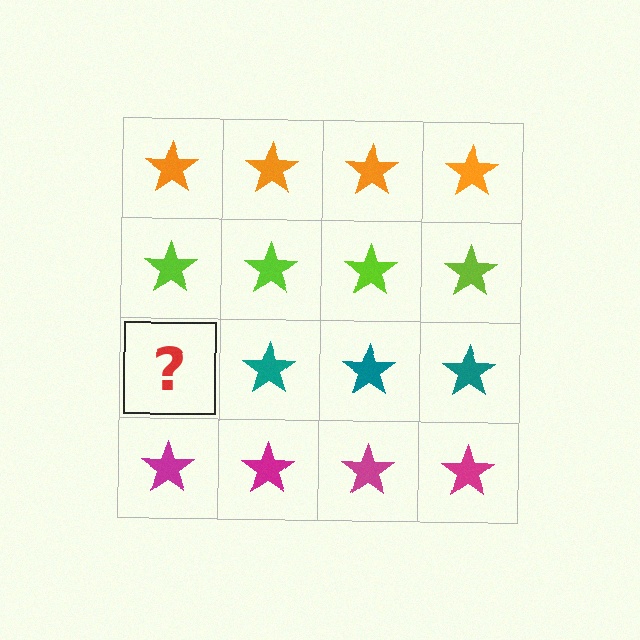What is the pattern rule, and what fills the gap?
The rule is that each row has a consistent color. The gap should be filled with a teal star.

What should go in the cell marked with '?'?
The missing cell should contain a teal star.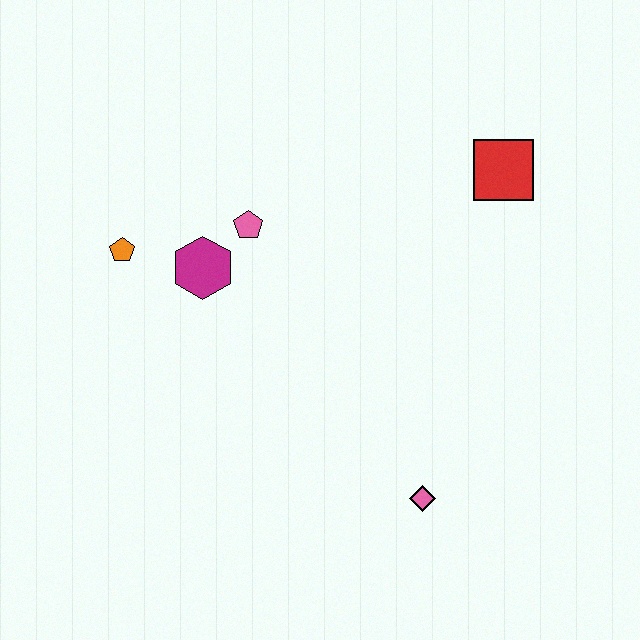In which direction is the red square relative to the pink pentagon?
The red square is to the right of the pink pentagon.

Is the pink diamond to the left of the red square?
Yes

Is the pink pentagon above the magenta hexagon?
Yes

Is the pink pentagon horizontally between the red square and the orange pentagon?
Yes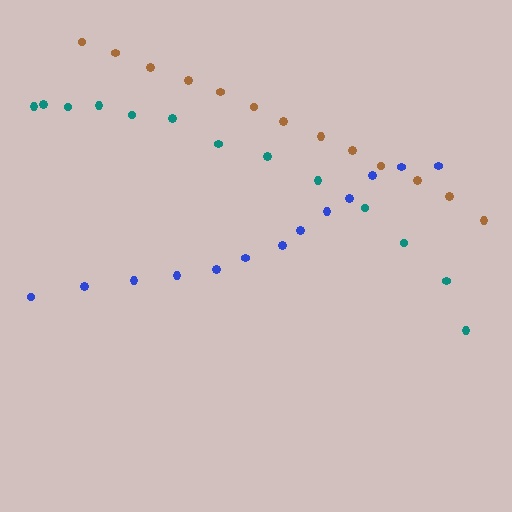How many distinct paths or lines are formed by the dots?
There are 3 distinct paths.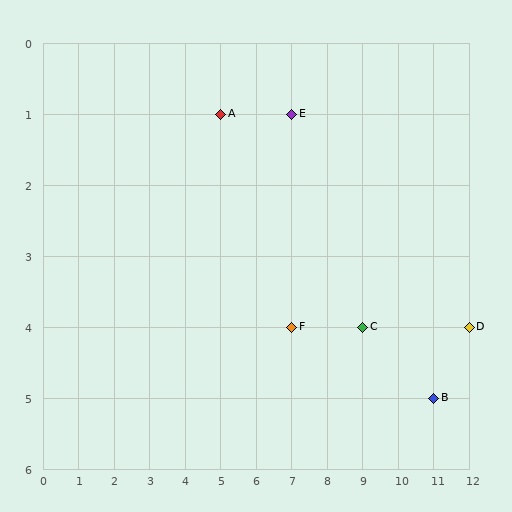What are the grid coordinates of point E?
Point E is at grid coordinates (7, 1).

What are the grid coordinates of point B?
Point B is at grid coordinates (11, 5).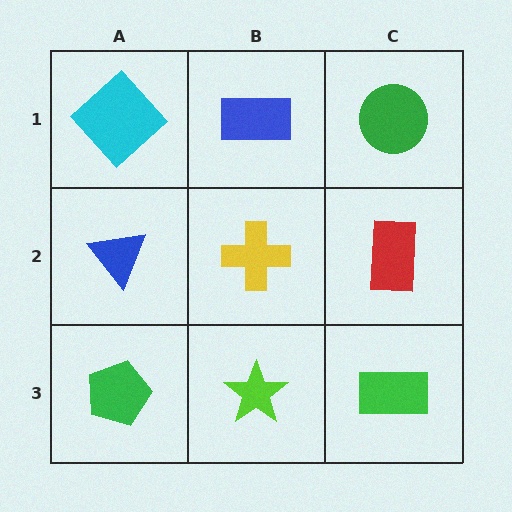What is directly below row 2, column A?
A green pentagon.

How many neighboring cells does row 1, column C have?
2.